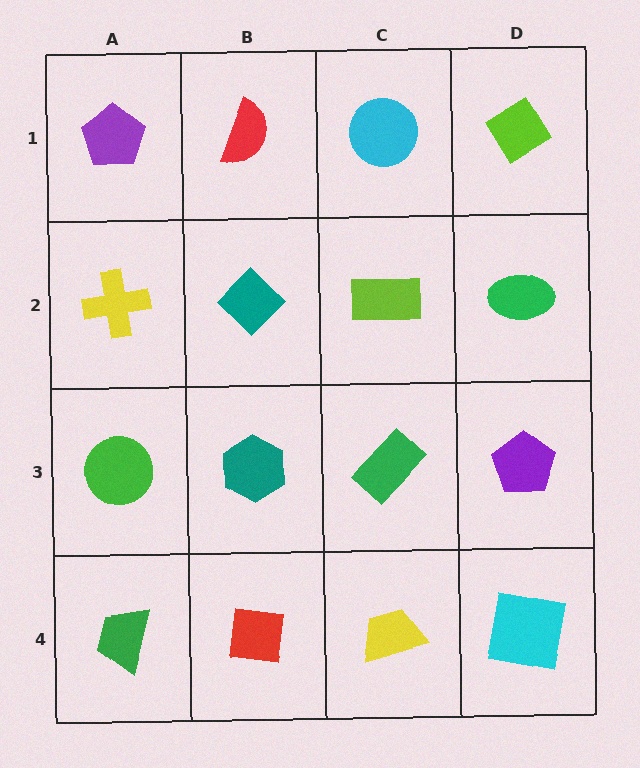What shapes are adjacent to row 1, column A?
A yellow cross (row 2, column A), a red semicircle (row 1, column B).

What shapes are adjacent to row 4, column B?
A teal hexagon (row 3, column B), a green trapezoid (row 4, column A), a yellow trapezoid (row 4, column C).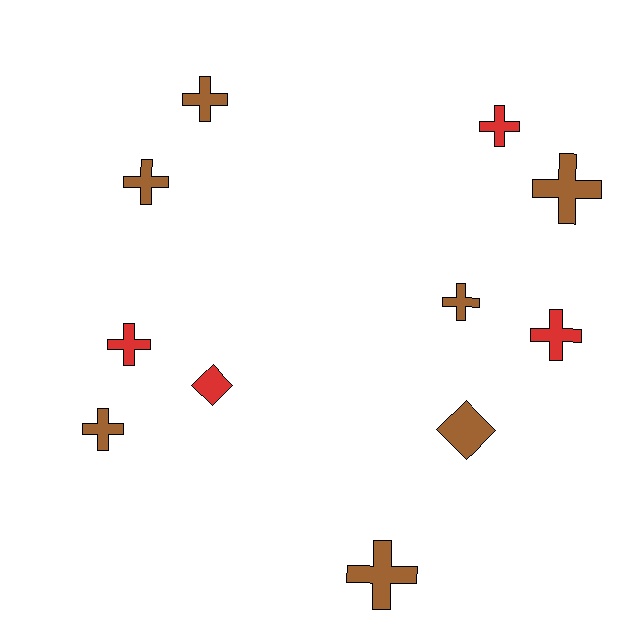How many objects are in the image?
There are 11 objects.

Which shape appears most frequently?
Cross, with 9 objects.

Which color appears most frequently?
Brown, with 7 objects.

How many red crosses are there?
There are 3 red crosses.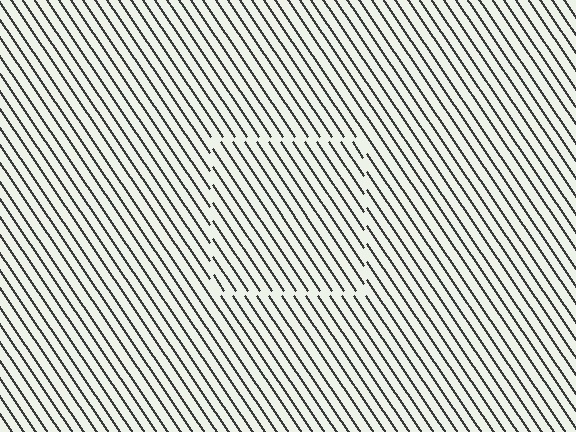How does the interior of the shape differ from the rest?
The interior of the shape contains the same grating, shifted by half a period — the contour is defined by the phase discontinuity where line-ends from the inner and outer gratings abut.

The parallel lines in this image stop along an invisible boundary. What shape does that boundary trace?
An illusory square. The interior of the shape contains the same grating, shifted by half a period — the contour is defined by the phase discontinuity where line-ends from the inner and outer gratings abut.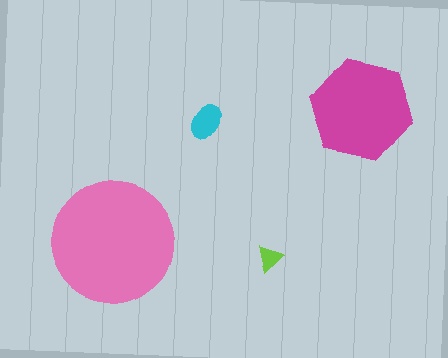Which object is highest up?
The magenta hexagon is topmost.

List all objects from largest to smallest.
The pink circle, the magenta hexagon, the cyan ellipse, the lime triangle.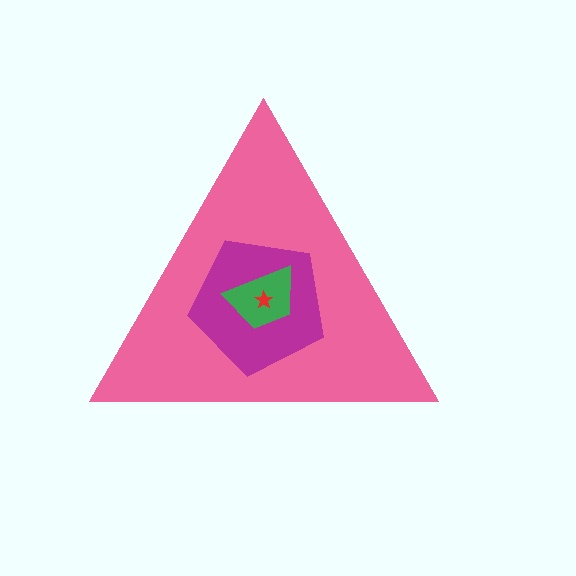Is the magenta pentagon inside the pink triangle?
Yes.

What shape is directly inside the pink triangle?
The magenta pentagon.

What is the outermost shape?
The pink triangle.